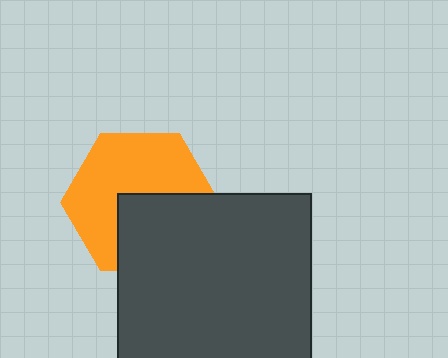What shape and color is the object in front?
The object in front is a dark gray square.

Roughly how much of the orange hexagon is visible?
About half of it is visible (roughly 60%).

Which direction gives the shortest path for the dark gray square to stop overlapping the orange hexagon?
Moving down gives the shortest separation.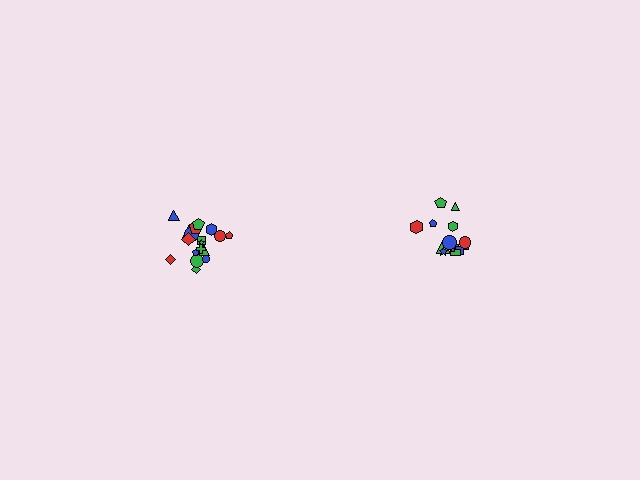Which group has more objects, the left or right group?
The left group.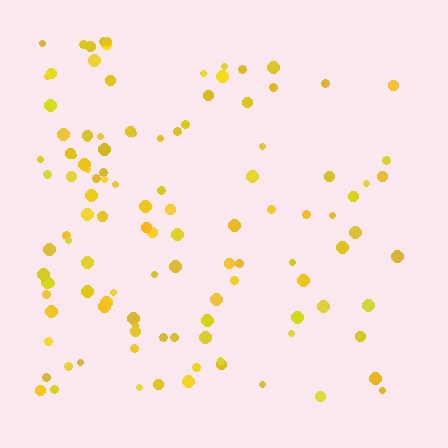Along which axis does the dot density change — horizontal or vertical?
Horizontal.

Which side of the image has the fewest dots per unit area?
The right.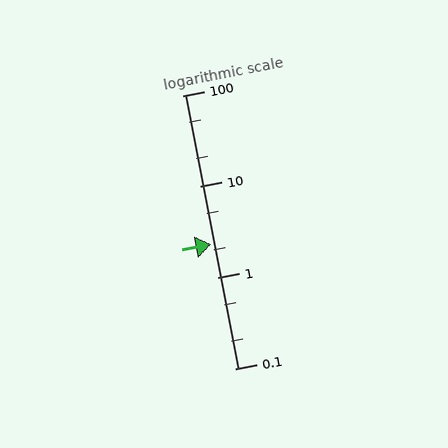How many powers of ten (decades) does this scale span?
The scale spans 3 decades, from 0.1 to 100.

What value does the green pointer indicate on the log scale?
The pointer indicates approximately 2.3.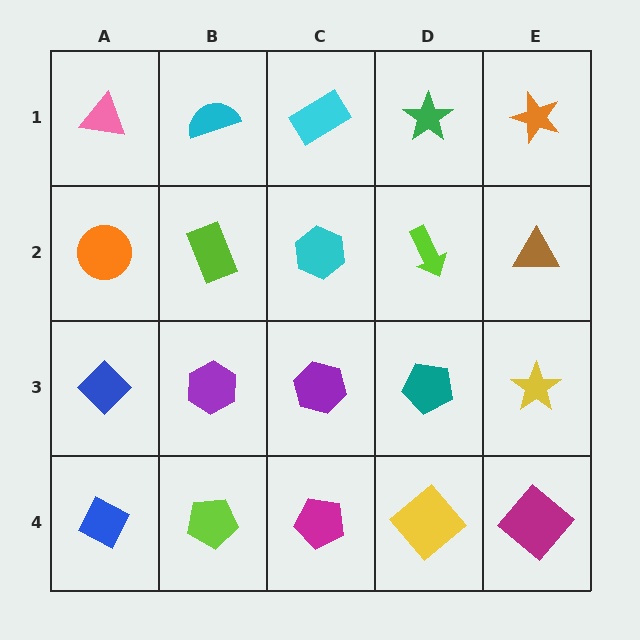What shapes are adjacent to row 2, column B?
A cyan semicircle (row 1, column B), a purple hexagon (row 3, column B), an orange circle (row 2, column A), a cyan hexagon (row 2, column C).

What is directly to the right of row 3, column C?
A teal pentagon.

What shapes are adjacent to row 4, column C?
A purple hexagon (row 3, column C), a lime pentagon (row 4, column B), a yellow diamond (row 4, column D).